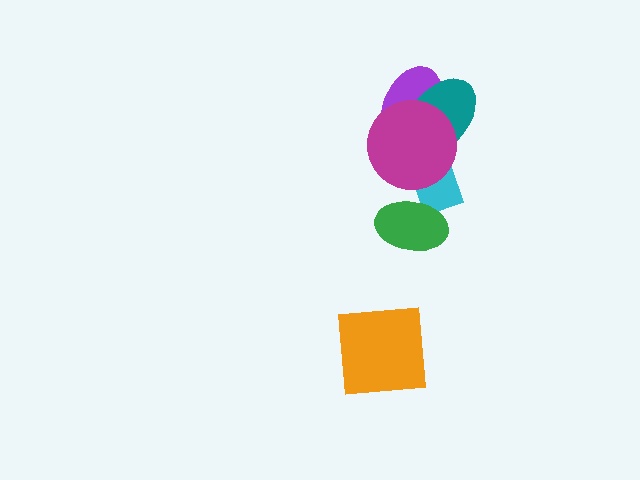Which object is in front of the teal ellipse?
The magenta circle is in front of the teal ellipse.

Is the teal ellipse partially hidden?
Yes, it is partially covered by another shape.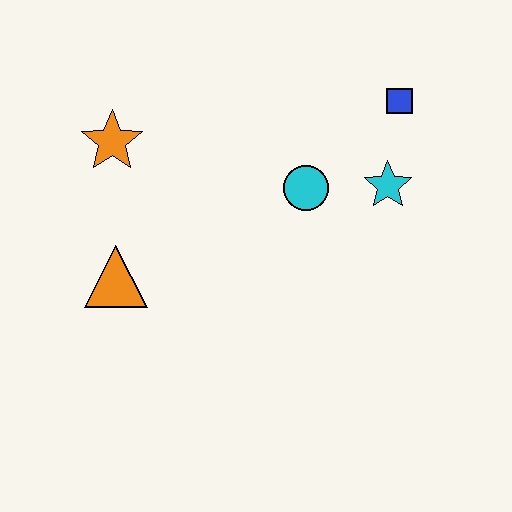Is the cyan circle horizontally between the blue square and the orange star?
Yes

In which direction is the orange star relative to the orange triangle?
The orange star is above the orange triangle.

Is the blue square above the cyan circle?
Yes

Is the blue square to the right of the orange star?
Yes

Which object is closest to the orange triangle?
The orange star is closest to the orange triangle.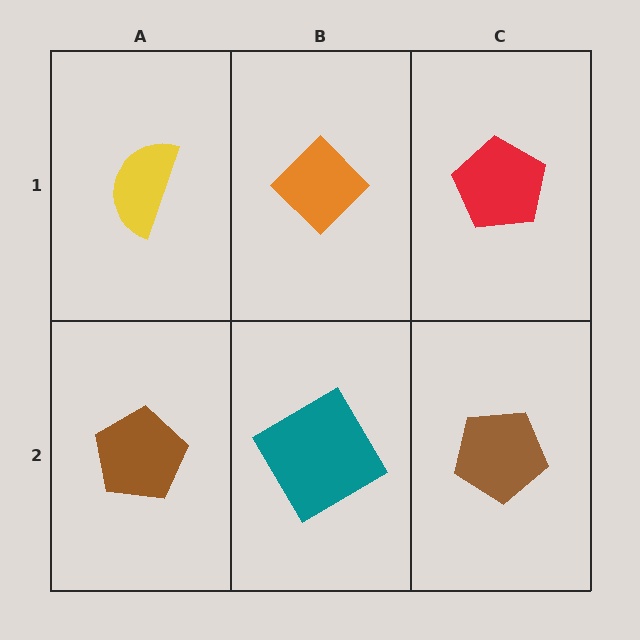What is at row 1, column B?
An orange diamond.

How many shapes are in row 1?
3 shapes.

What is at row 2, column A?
A brown pentagon.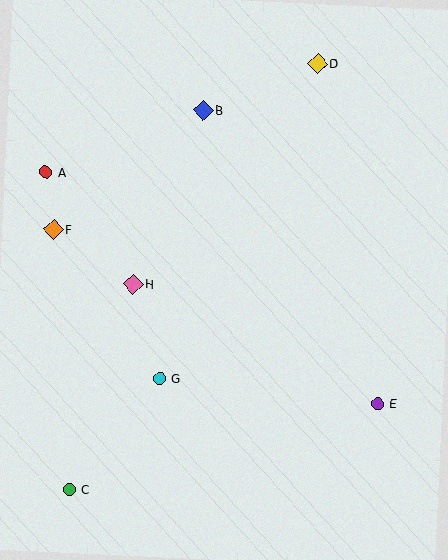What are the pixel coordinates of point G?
Point G is at (160, 378).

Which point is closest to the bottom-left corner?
Point C is closest to the bottom-left corner.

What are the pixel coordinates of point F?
Point F is at (53, 229).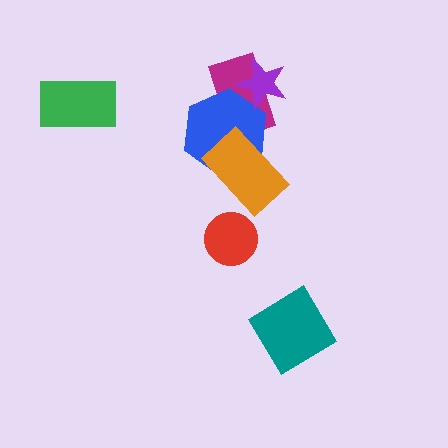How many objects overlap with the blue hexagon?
3 objects overlap with the blue hexagon.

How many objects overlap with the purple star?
2 objects overlap with the purple star.